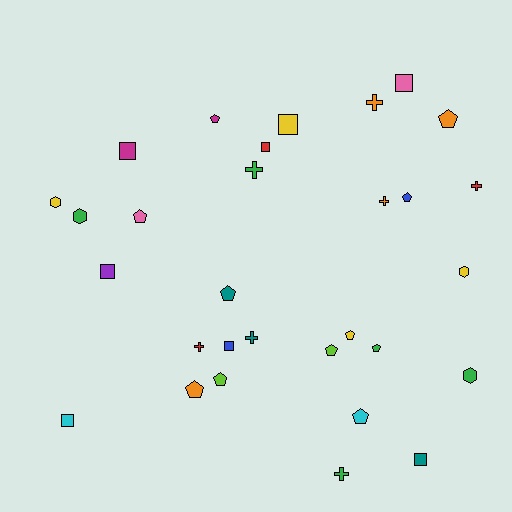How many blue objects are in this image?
There are 2 blue objects.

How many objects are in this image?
There are 30 objects.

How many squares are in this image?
There are 8 squares.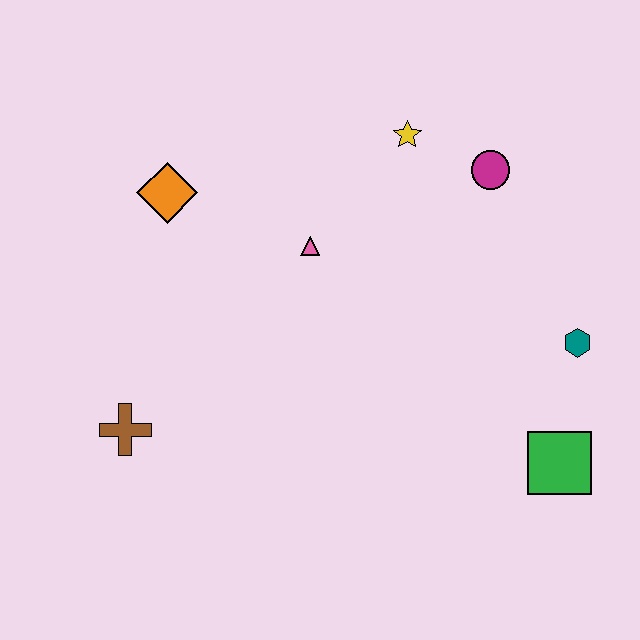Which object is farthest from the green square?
The orange diamond is farthest from the green square.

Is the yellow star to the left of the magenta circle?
Yes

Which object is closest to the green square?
The teal hexagon is closest to the green square.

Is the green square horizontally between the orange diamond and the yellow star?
No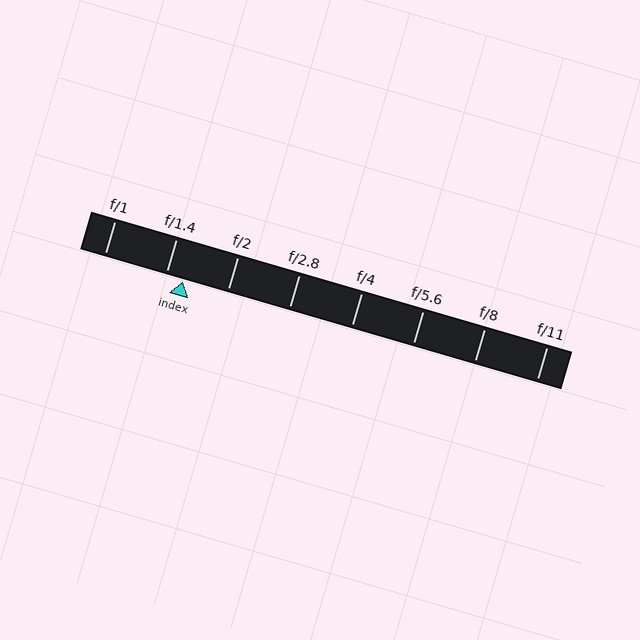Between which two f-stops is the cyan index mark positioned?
The index mark is between f/1.4 and f/2.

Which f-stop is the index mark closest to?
The index mark is closest to f/1.4.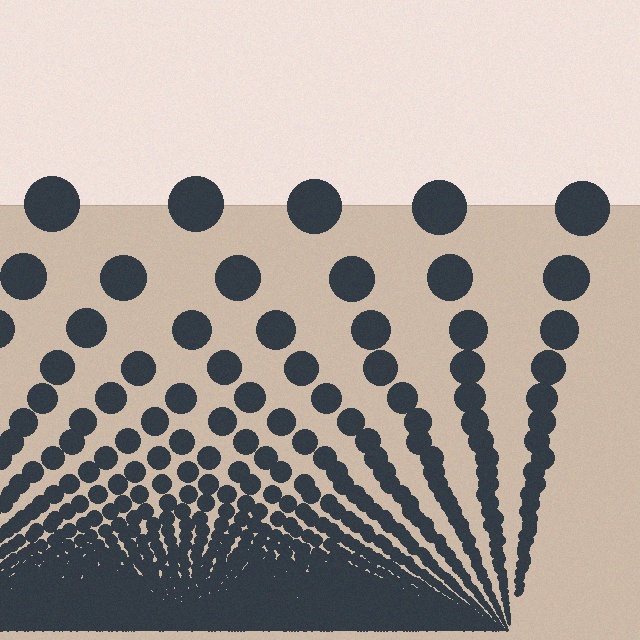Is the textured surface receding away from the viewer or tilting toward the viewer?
The surface appears to tilt toward the viewer. Texture elements get larger and sparser toward the top.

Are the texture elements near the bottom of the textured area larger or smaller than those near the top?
Smaller. The gradient is inverted — elements near the bottom are smaller and denser.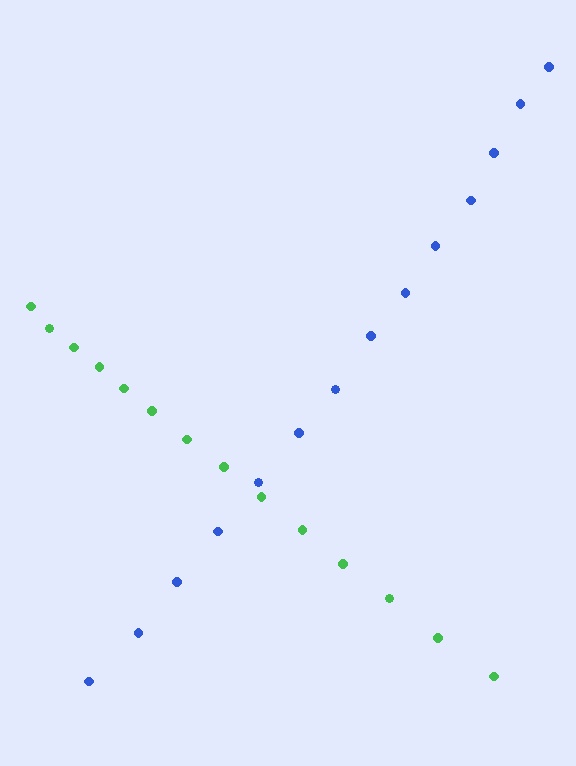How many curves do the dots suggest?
There are 2 distinct paths.